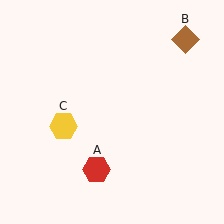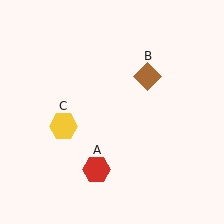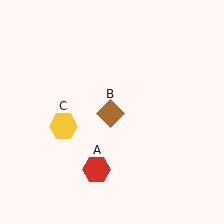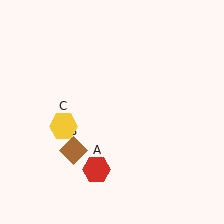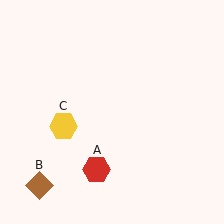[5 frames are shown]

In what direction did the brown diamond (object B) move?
The brown diamond (object B) moved down and to the left.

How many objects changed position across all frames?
1 object changed position: brown diamond (object B).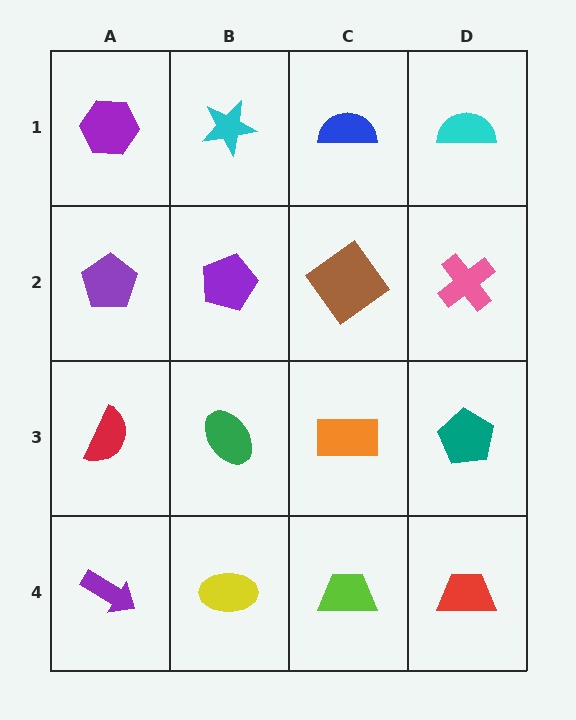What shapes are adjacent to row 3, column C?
A brown diamond (row 2, column C), a lime trapezoid (row 4, column C), a green ellipse (row 3, column B), a teal pentagon (row 3, column D).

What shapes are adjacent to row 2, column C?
A blue semicircle (row 1, column C), an orange rectangle (row 3, column C), a purple pentagon (row 2, column B), a pink cross (row 2, column D).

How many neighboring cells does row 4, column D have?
2.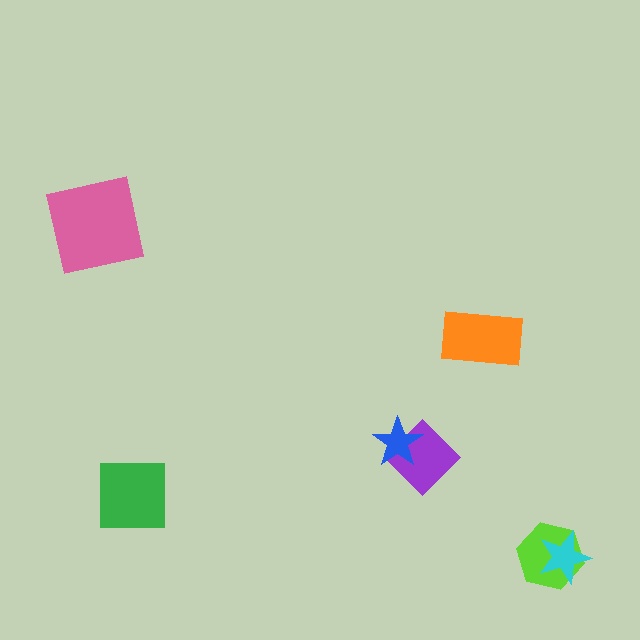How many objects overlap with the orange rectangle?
0 objects overlap with the orange rectangle.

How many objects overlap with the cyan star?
1 object overlaps with the cyan star.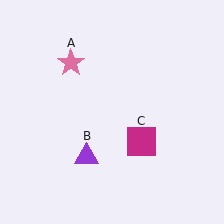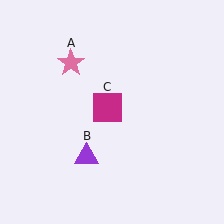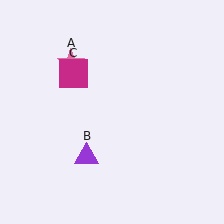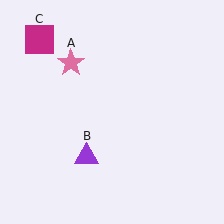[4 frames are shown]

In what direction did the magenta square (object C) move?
The magenta square (object C) moved up and to the left.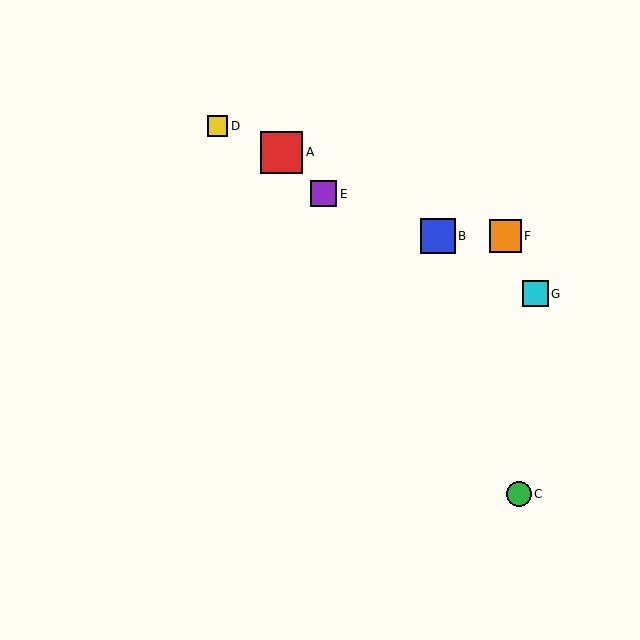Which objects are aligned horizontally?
Objects B, F are aligned horizontally.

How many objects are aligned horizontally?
2 objects (B, F) are aligned horizontally.